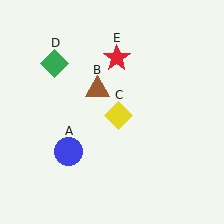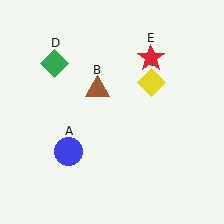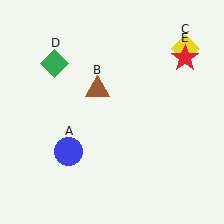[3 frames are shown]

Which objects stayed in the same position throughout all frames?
Blue circle (object A) and brown triangle (object B) and green diamond (object D) remained stationary.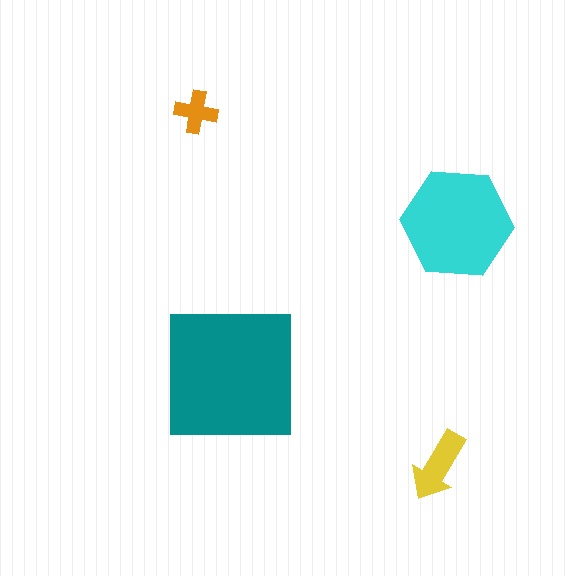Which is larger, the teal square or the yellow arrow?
The teal square.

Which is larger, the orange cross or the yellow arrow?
The yellow arrow.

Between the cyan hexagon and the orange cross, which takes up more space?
The cyan hexagon.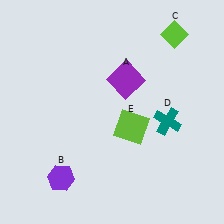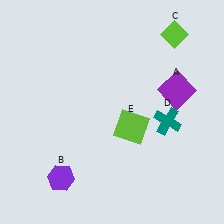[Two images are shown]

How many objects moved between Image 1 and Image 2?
1 object moved between the two images.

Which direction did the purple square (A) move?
The purple square (A) moved right.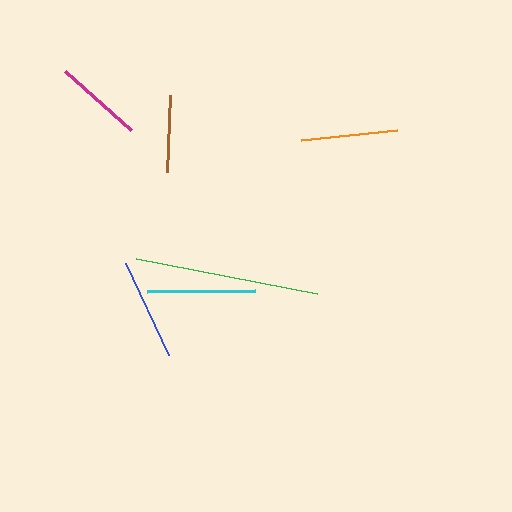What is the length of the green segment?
The green segment is approximately 185 pixels long.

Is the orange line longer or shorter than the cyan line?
The cyan line is longer than the orange line.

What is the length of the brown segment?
The brown segment is approximately 77 pixels long.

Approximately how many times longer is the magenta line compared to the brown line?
The magenta line is approximately 1.2 times the length of the brown line.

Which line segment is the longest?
The green line is the longest at approximately 185 pixels.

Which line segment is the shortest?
The brown line is the shortest at approximately 77 pixels.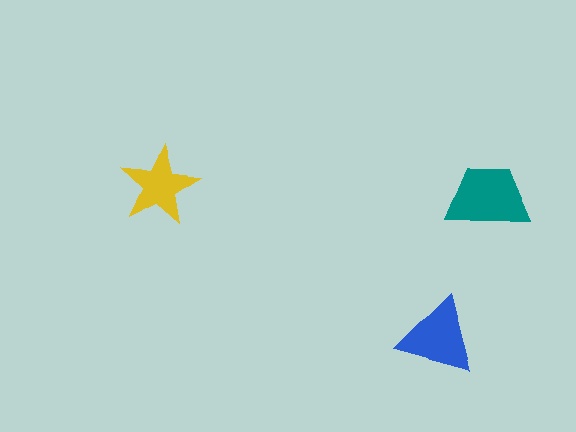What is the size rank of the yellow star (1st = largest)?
3rd.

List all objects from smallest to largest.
The yellow star, the blue triangle, the teal trapezoid.